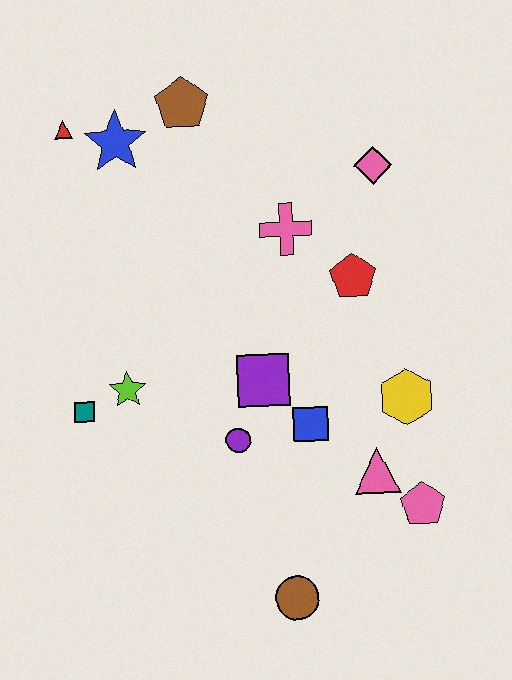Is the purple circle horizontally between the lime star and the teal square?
No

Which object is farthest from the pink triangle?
The red triangle is farthest from the pink triangle.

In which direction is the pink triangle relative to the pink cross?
The pink triangle is below the pink cross.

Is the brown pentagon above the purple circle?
Yes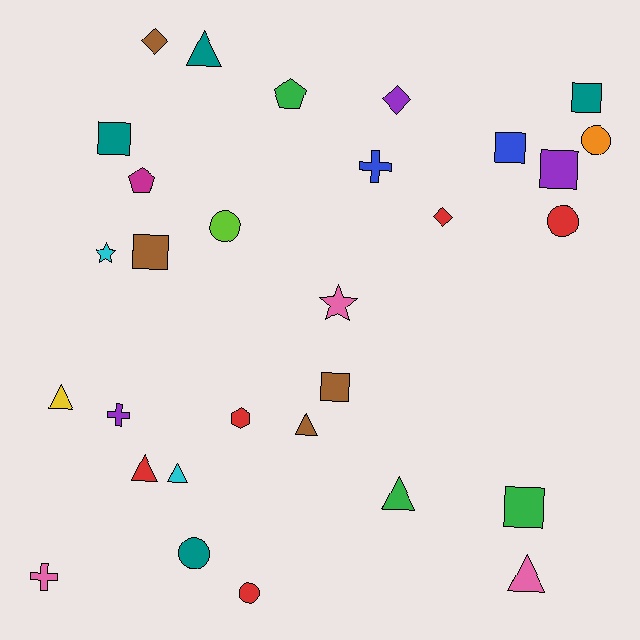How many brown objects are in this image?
There are 4 brown objects.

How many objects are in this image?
There are 30 objects.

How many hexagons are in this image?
There is 1 hexagon.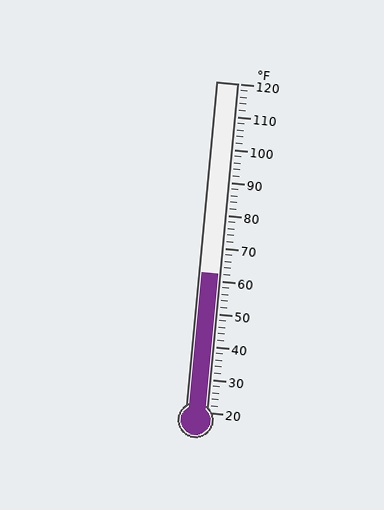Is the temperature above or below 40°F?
The temperature is above 40°F.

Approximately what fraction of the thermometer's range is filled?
The thermometer is filled to approximately 40% of its range.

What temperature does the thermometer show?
The thermometer shows approximately 62°F.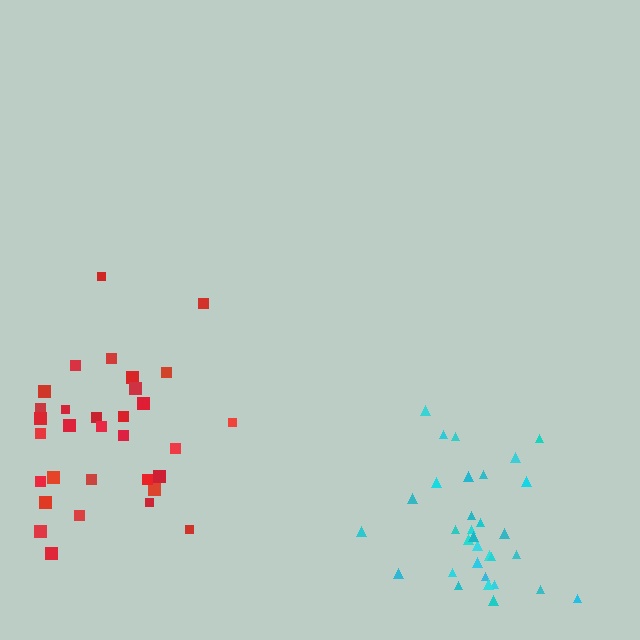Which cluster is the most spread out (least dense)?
Red.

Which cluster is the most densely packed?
Cyan.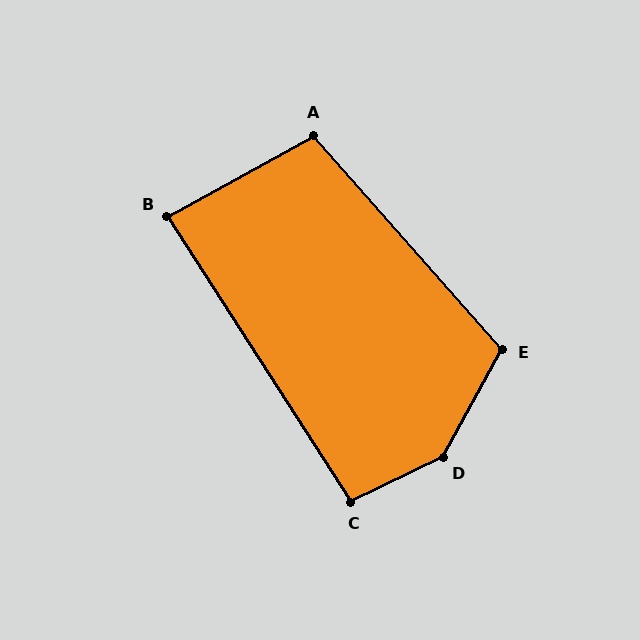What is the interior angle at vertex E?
Approximately 110 degrees (obtuse).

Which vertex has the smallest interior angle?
B, at approximately 86 degrees.